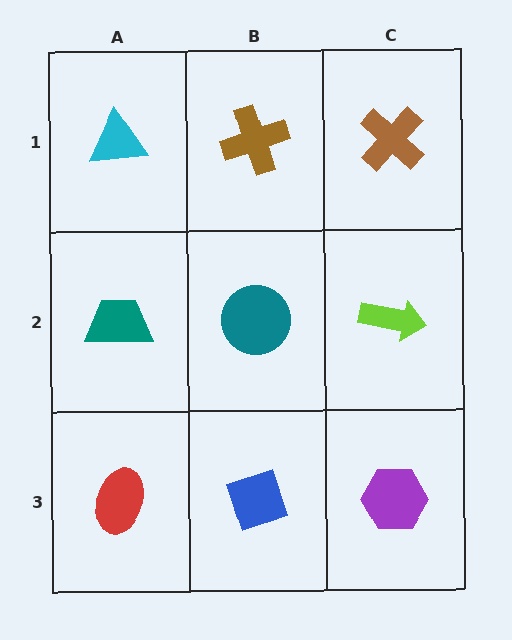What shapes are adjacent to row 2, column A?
A cyan triangle (row 1, column A), a red ellipse (row 3, column A), a teal circle (row 2, column B).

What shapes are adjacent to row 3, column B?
A teal circle (row 2, column B), a red ellipse (row 3, column A), a purple hexagon (row 3, column C).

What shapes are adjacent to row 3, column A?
A teal trapezoid (row 2, column A), a blue diamond (row 3, column B).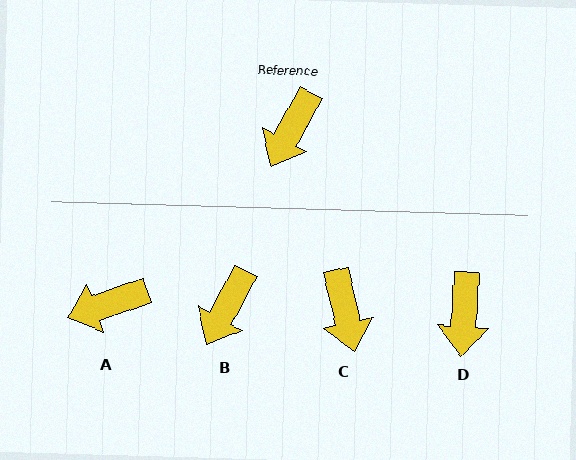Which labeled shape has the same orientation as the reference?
B.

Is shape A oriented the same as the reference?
No, it is off by about 42 degrees.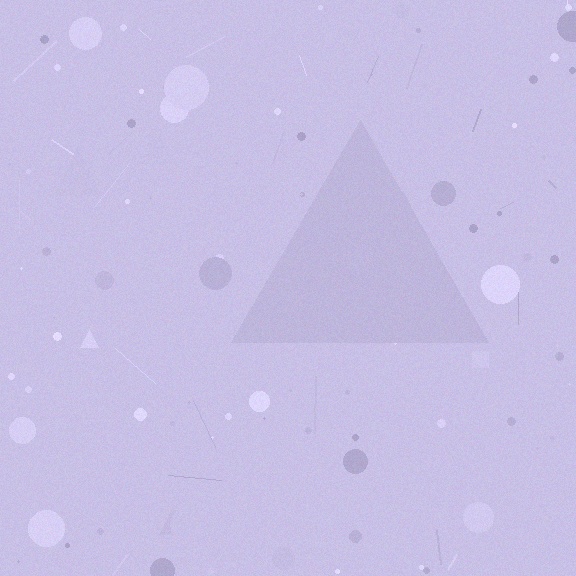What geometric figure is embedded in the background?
A triangle is embedded in the background.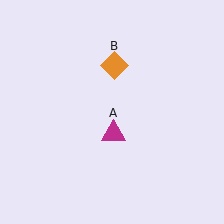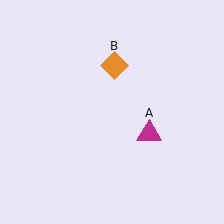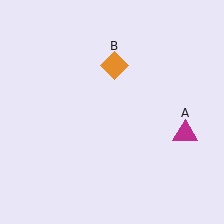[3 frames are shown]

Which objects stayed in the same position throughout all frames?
Orange diamond (object B) remained stationary.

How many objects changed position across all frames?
1 object changed position: magenta triangle (object A).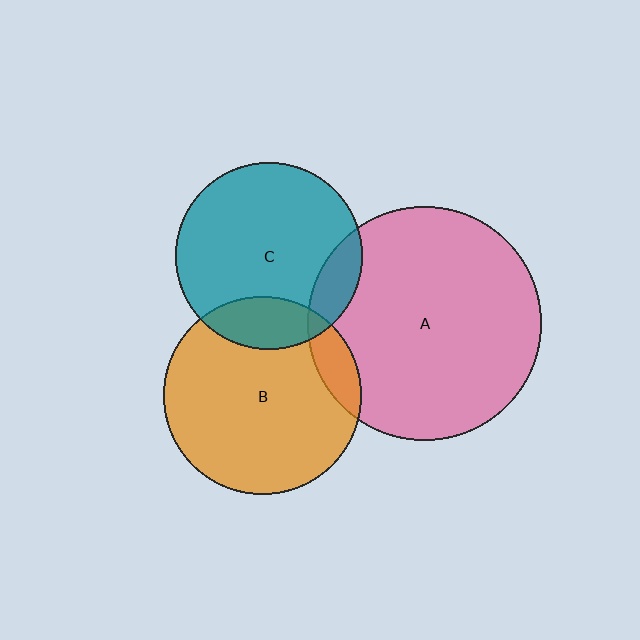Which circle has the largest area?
Circle A (pink).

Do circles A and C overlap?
Yes.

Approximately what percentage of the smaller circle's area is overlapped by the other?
Approximately 15%.